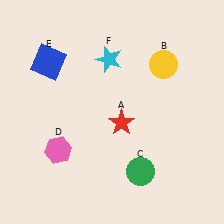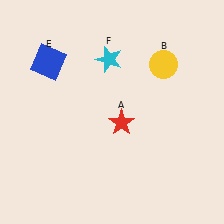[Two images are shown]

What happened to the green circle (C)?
The green circle (C) was removed in Image 2. It was in the bottom-right area of Image 1.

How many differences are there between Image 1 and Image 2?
There are 2 differences between the two images.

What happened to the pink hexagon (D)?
The pink hexagon (D) was removed in Image 2. It was in the bottom-left area of Image 1.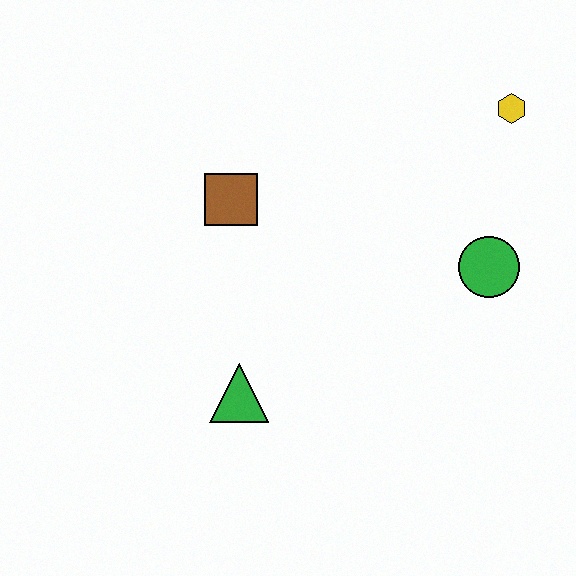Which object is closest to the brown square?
The green triangle is closest to the brown square.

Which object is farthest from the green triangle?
The yellow hexagon is farthest from the green triangle.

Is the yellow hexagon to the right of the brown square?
Yes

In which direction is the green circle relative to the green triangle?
The green circle is to the right of the green triangle.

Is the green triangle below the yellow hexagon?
Yes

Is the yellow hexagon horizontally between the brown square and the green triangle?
No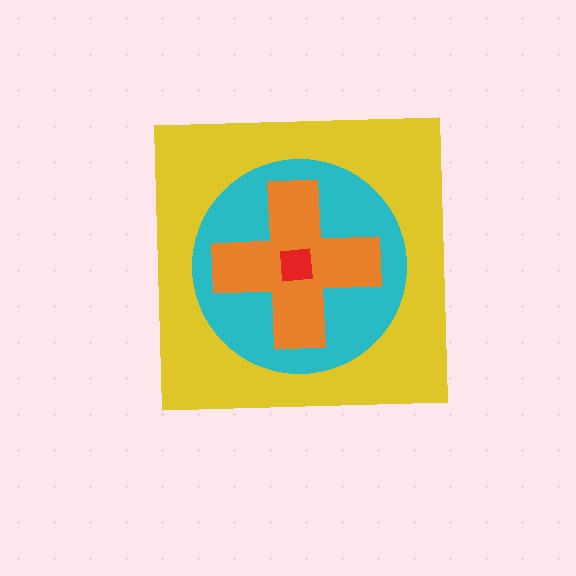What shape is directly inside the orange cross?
The red square.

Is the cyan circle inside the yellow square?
Yes.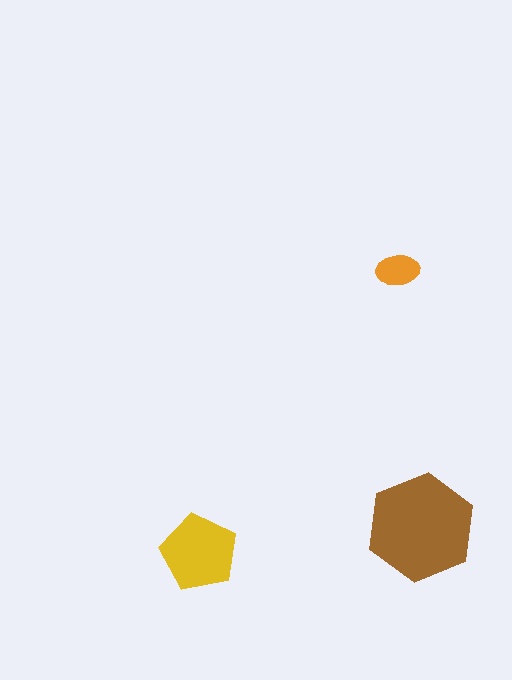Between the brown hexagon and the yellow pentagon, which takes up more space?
The brown hexagon.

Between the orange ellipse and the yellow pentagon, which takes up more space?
The yellow pentagon.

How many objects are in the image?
There are 3 objects in the image.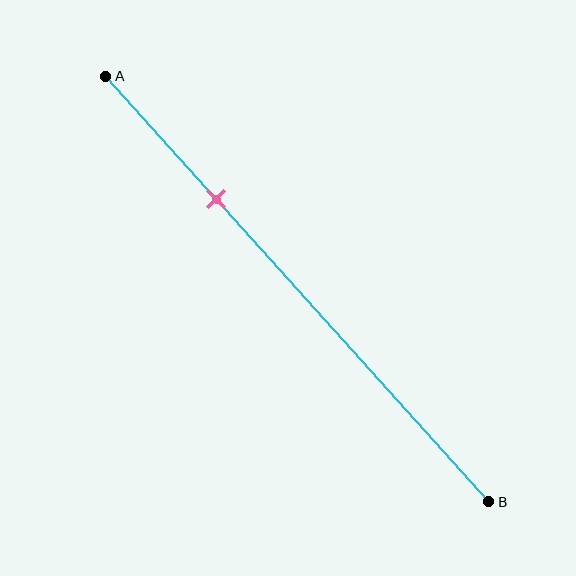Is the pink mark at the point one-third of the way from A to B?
No, the mark is at about 30% from A, not at the 33% one-third point.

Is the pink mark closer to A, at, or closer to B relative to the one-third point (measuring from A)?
The pink mark is closer to point A than the one-third point of segment AB.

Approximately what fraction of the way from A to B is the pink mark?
The pink mark is approximately 30% of the way from A to B.